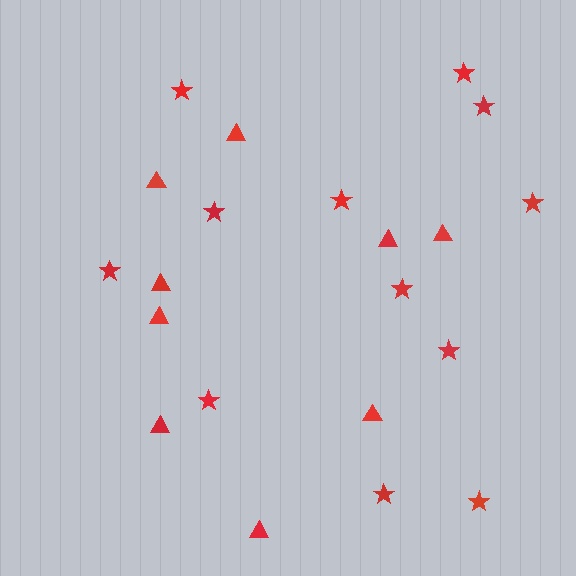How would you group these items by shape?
There are 2 groups: one group of stars (12) and one group of triangles (9).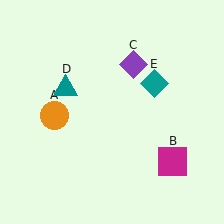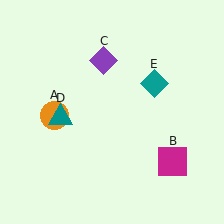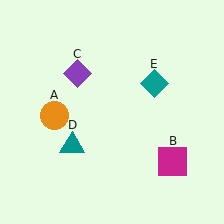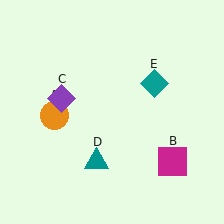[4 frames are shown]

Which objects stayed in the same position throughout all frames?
Orange circle (object A) and magenta square (object B) and teal diamond (object E) remained stationary.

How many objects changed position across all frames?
2 objects changed position: purple diamond (object C), teal triangle (object D).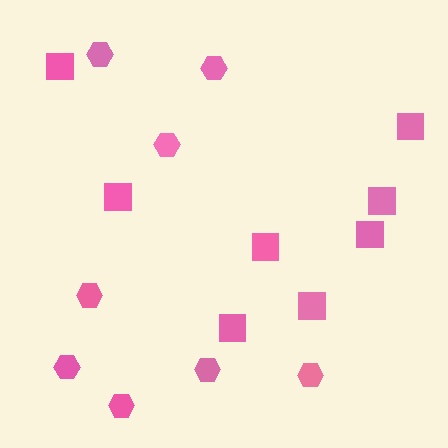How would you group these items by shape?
There are 2 groups: one group of squares (8) and one group of hexagons (8).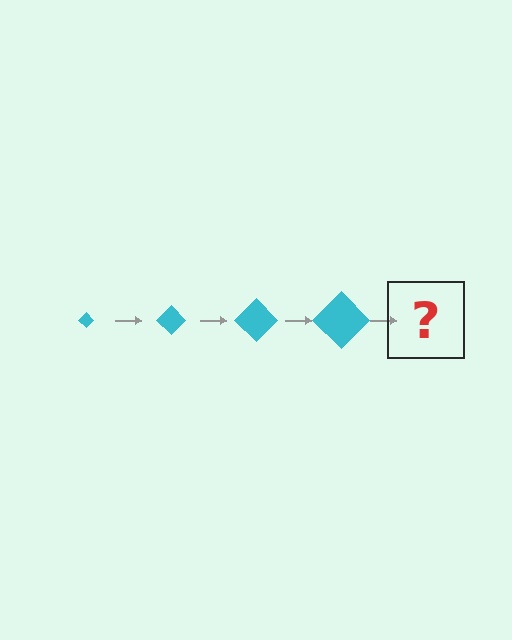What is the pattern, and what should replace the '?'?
The pattern is that the diamond gets progressively larger each step. The '?' should be a cyan diamond, larger than the previous one.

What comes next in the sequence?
The next element should be a cyan diamond, larger than the previous one.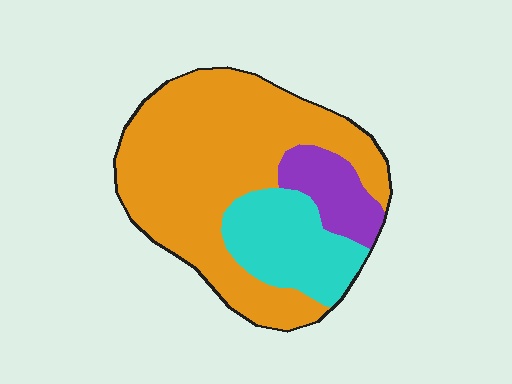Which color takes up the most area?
Orange, at roughly 65%.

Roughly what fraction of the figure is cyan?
Cyan takes up about one fifth (1/5) of the figure.